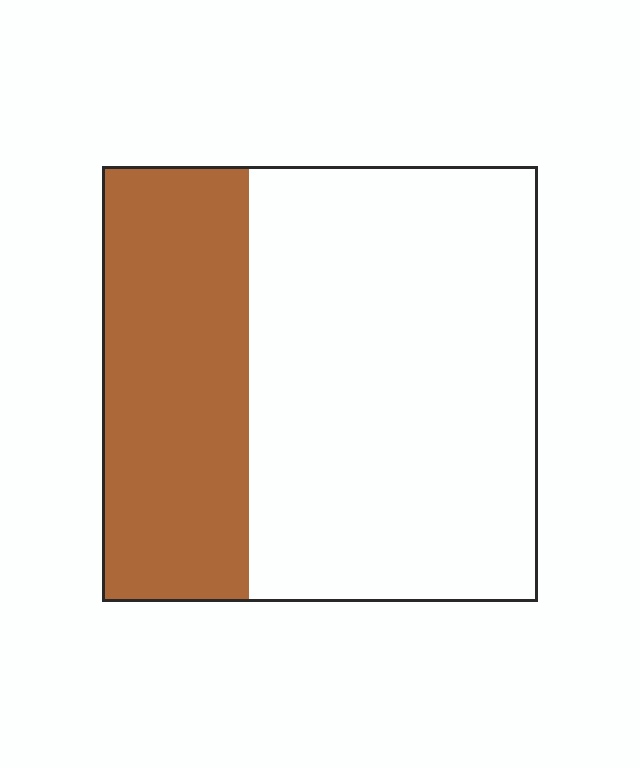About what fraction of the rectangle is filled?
About one third (1/3).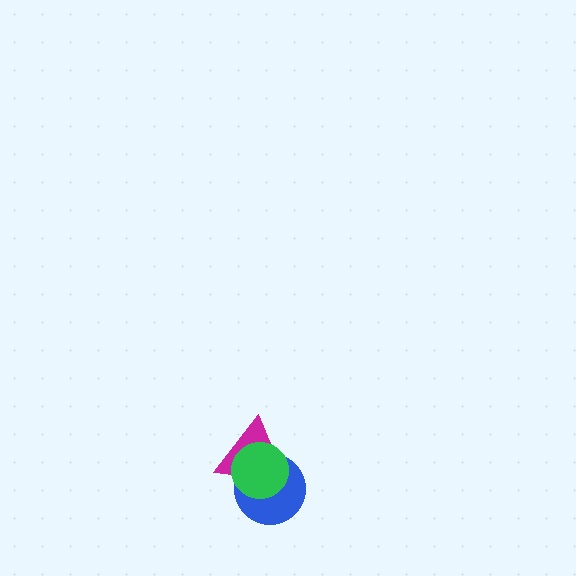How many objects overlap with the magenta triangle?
2 objects overlap with the magenta triangle.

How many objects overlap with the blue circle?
2 objects overlap with the blue circle.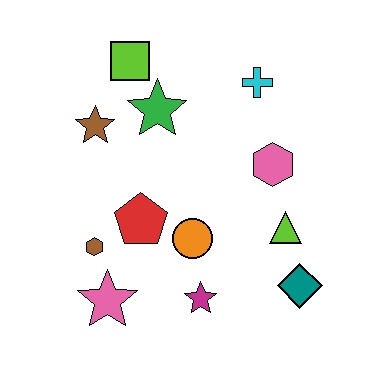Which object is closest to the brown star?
The green star is closest to the brown star.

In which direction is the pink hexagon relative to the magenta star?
The pink hexagon is above the magenta star.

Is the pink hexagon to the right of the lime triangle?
No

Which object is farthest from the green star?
The teal diamond is farthest from the green star.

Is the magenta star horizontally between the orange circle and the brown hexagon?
No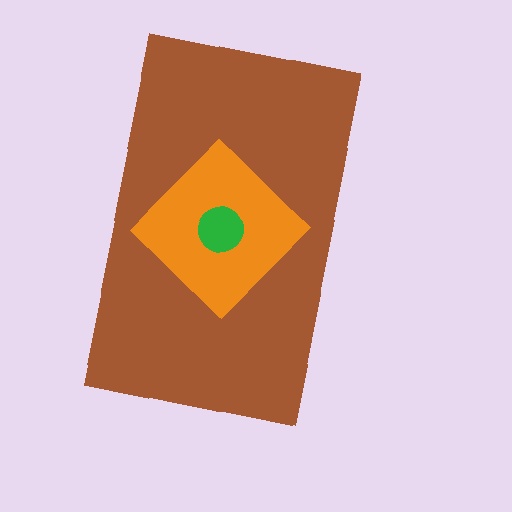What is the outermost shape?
The brown rectangle.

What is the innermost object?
The green circle.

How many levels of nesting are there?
3.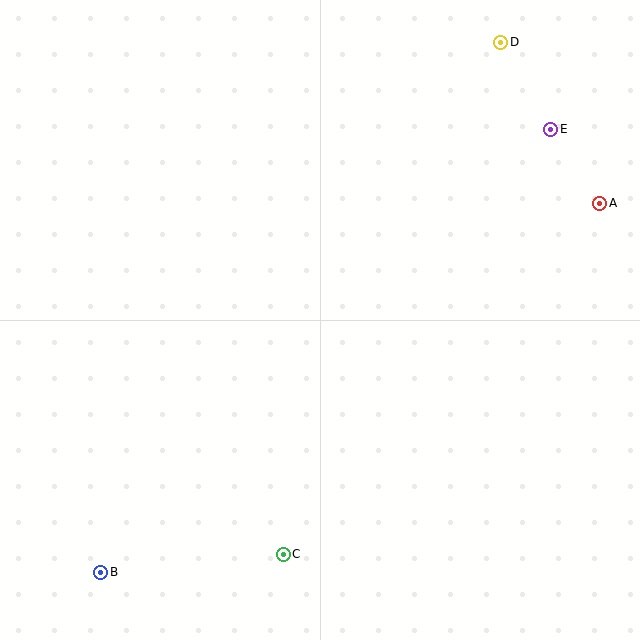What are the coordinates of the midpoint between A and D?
The midpoint between A and D is at (550, 123).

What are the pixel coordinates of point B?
Point B is at (101, 572).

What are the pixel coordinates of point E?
Point E is at (551, 129).